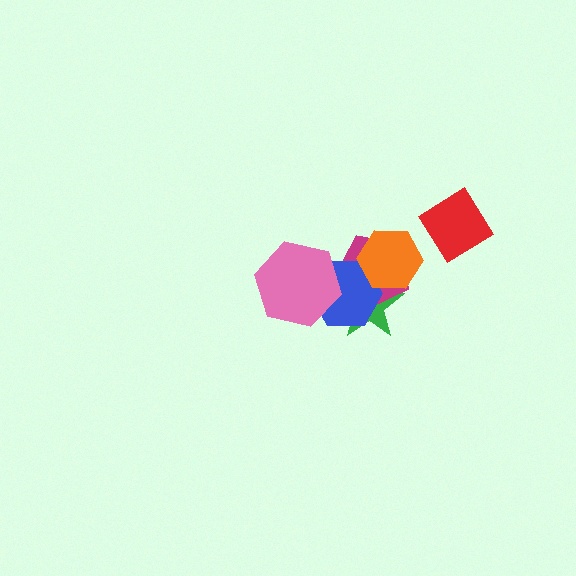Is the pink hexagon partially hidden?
No, no other shape covers it.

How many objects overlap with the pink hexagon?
1 object overlaps with the pink hexagon.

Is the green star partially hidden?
Yes, it is partially covered by another shape.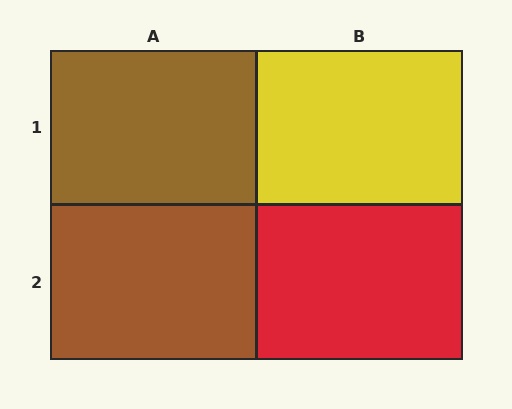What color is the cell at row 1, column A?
Brown.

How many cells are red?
1 cell is red.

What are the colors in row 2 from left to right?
Brown, red.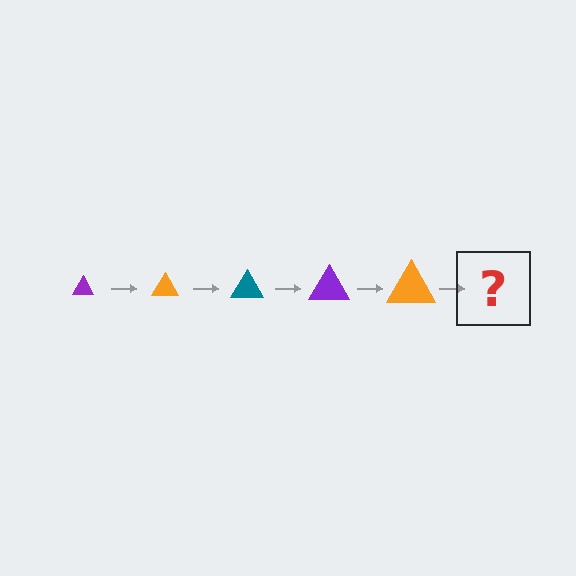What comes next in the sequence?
The next element should be a teal triangle, larger than the previous one.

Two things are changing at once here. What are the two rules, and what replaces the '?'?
The two rules are that the triangle grows larger each step and the color cycles through purple, orange, and teal. The '?' should be a teal triangle, larger than the previous one.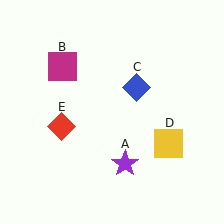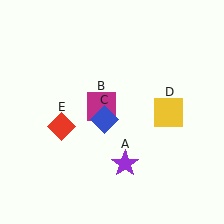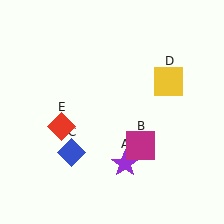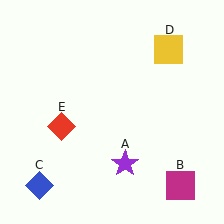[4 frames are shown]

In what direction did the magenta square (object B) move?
The magenta square (object B) moved down and to the right.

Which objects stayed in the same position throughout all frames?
Purple star (object A) and red diamond (object E) remained stationary.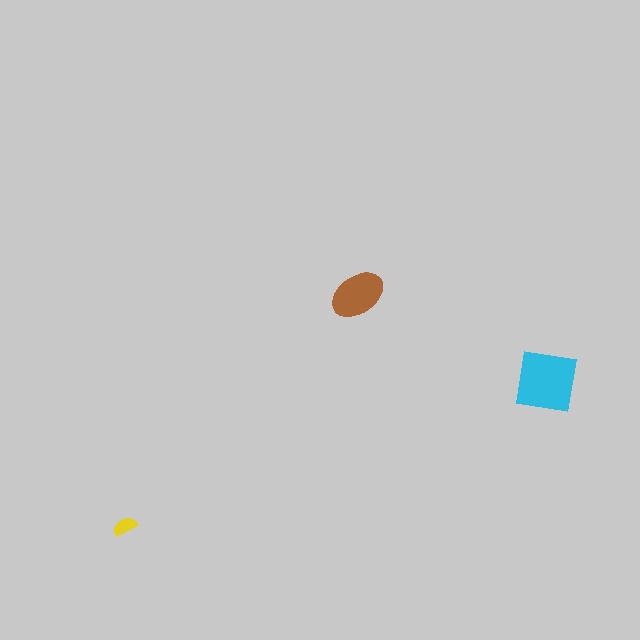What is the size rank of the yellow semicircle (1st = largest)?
3rd.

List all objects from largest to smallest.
The cyan square, the brown ellipse, the yellow semicircle.